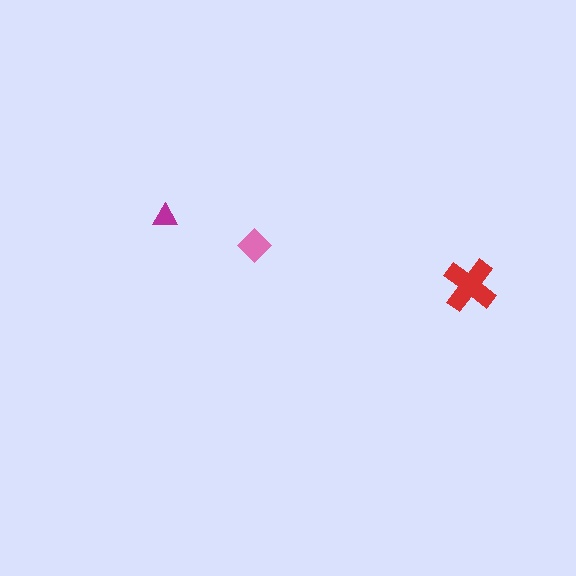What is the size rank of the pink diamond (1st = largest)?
2nd.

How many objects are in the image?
There are 3 objects in the image.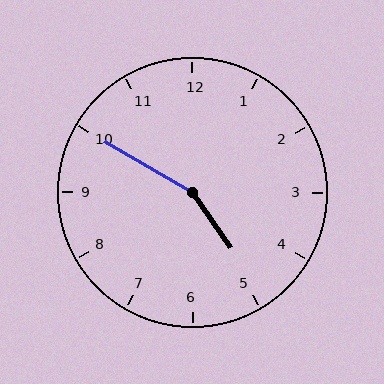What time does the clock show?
4:50.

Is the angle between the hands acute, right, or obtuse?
It is obtuse.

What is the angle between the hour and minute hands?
Approximately 155 degrees.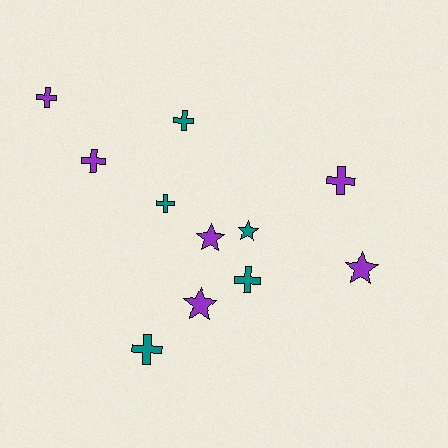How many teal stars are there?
There is 1 teal star.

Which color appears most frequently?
Purple, with 6 objects.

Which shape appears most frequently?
Cross, with 7 objects.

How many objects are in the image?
There are 11 objects.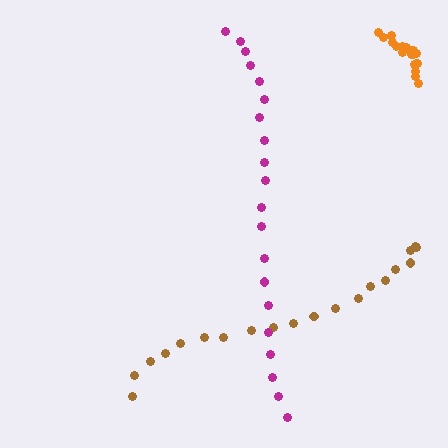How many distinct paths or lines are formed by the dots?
There are 3 distinct paths.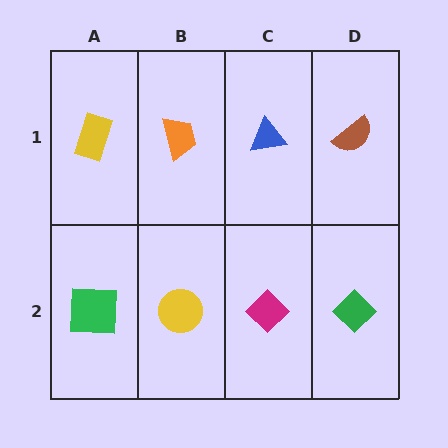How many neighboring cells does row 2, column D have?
2.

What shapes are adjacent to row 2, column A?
A yellow rectangle (row 1, column A), a yellow circle (row 2, column B).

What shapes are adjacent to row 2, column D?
A brown semicircle (row 1, column D), a magenta diamond (row 2, column C).